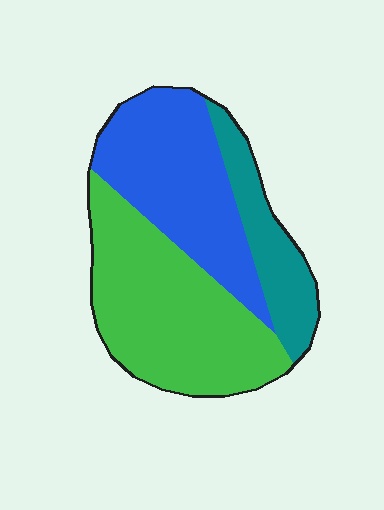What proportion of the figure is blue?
Blue covers roughly 35% of the figure.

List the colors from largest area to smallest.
From largest to smallest: green, blue, teal.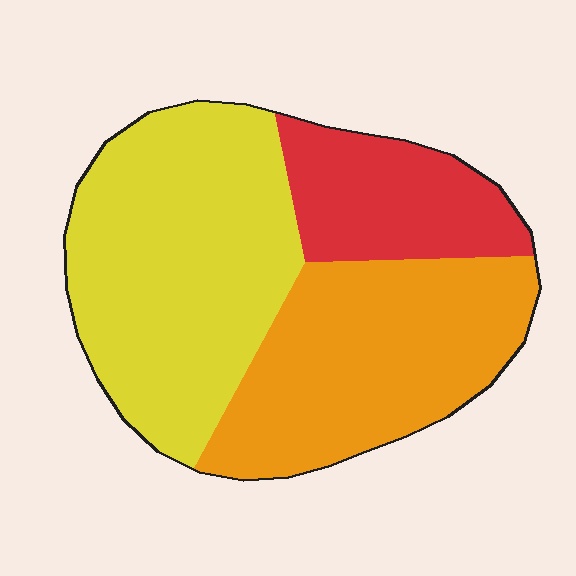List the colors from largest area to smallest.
From largest to smallest: yellow, orange, red.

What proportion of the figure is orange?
Orange covers roughly 35% of the figure.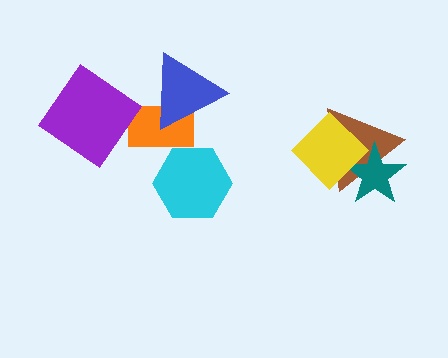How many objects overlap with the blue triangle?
1 object overlaps with the blue triangle.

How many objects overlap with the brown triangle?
2 objects overlap with the brown triangle.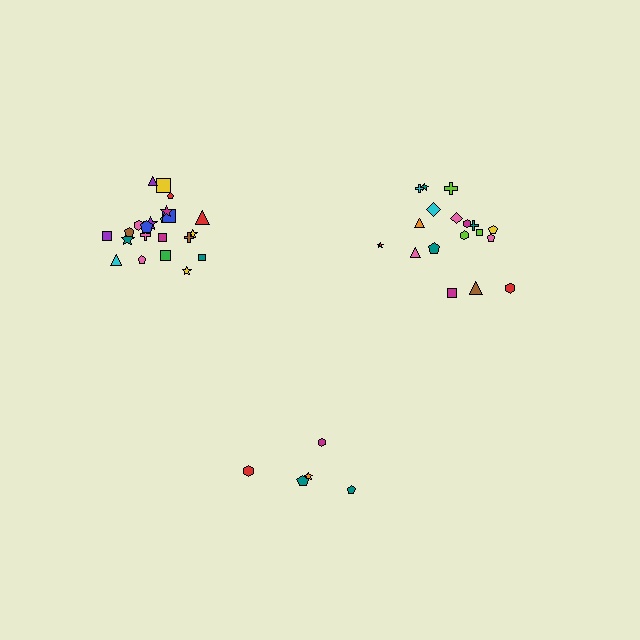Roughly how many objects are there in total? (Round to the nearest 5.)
Roughly 45 objects in total.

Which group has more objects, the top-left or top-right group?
The top-left group.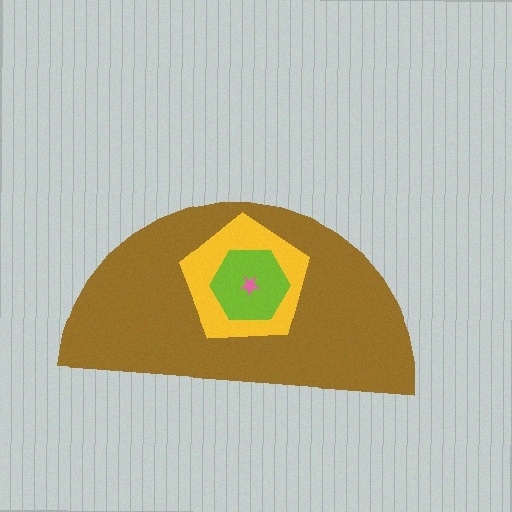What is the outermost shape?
The brown semicircle.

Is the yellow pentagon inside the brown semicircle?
Yes.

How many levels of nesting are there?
4.